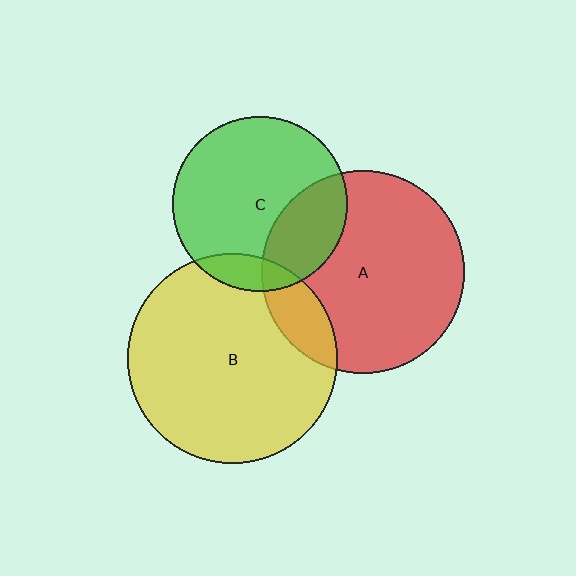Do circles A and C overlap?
Yes.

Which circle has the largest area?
Circle B (yellow).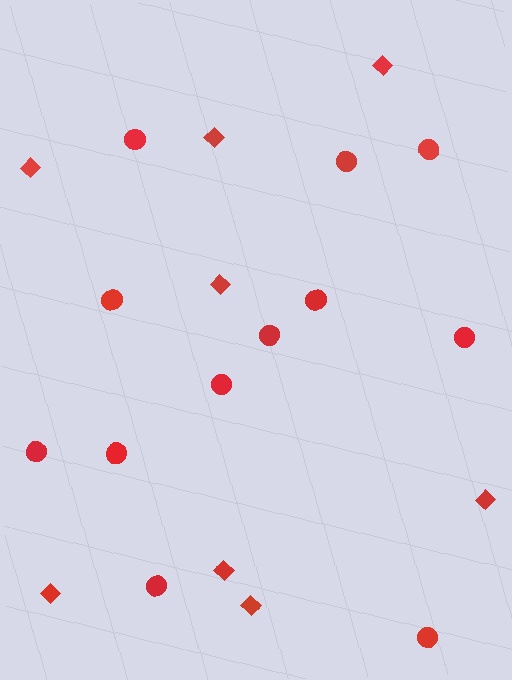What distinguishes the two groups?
There are 2 groups: one group of circles (12) and one group of diamonds (8).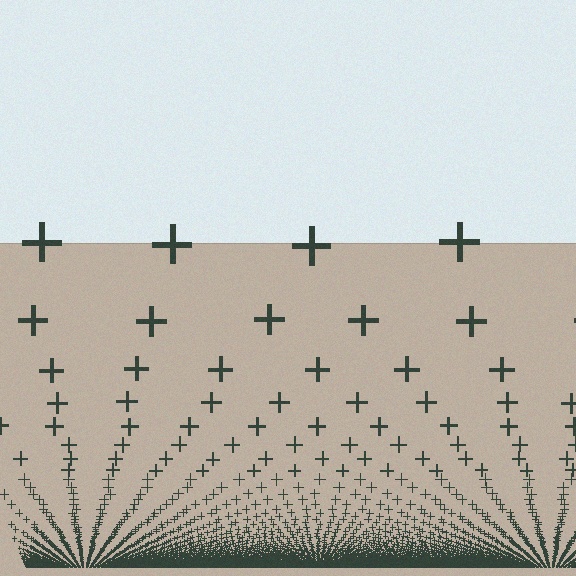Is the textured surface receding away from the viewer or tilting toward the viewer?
The surface appears to tilt toward the viewer. Texture elements get larger and sparser toward the top.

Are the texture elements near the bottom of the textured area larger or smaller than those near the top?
Smaller. The gradient is inverted — elements near the bottom are smaller and denser.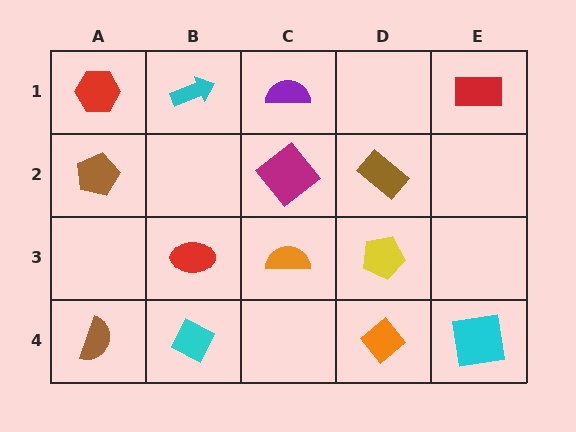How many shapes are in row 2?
3 shapes.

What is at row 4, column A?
A brown semicircle.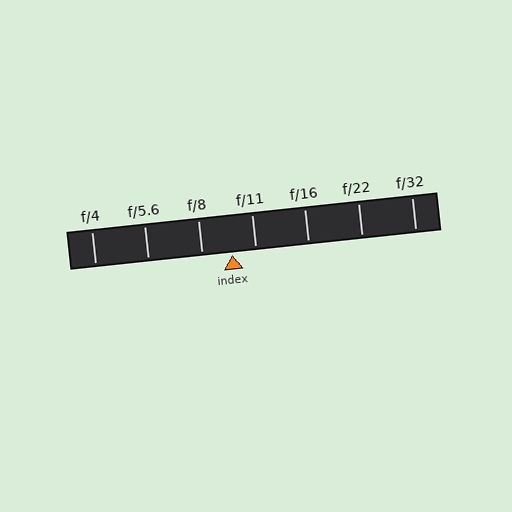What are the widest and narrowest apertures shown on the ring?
The widest aperture shown is f/4 and the narrowest is f/32.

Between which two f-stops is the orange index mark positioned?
The index mark is between f/8 and f/11.